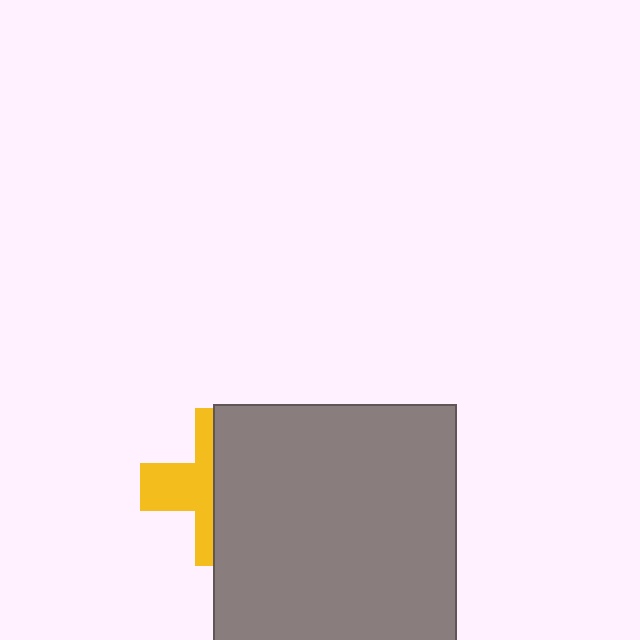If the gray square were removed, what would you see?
You would see the complete yellow cross.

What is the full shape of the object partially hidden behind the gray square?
The partially hidden object is a yellow cross.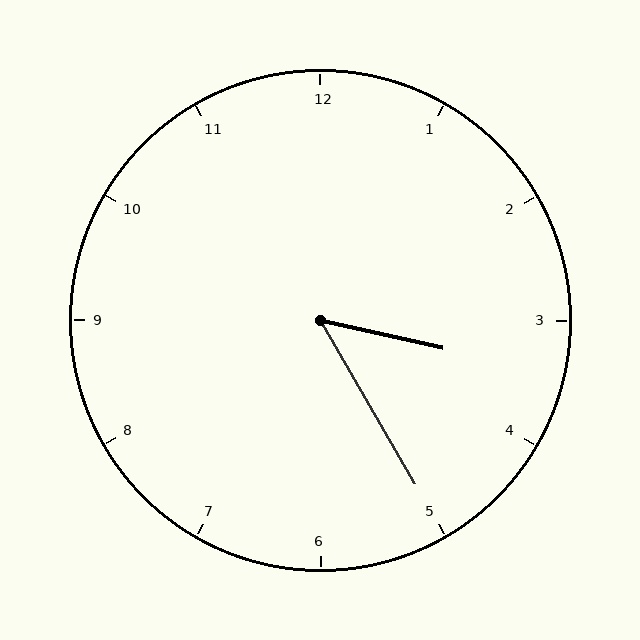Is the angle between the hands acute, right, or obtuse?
It is acute.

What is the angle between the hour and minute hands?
Approximately 48 degrees.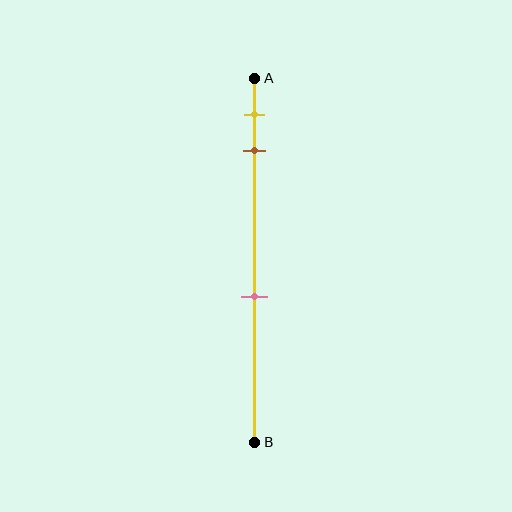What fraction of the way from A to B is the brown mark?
The brown mark is approximately 20% (0.2) of the way from A to B.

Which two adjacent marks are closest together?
The yellow and brown marks are the closest adjacent pair.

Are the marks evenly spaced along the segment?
No, the marks are not evenly spaced.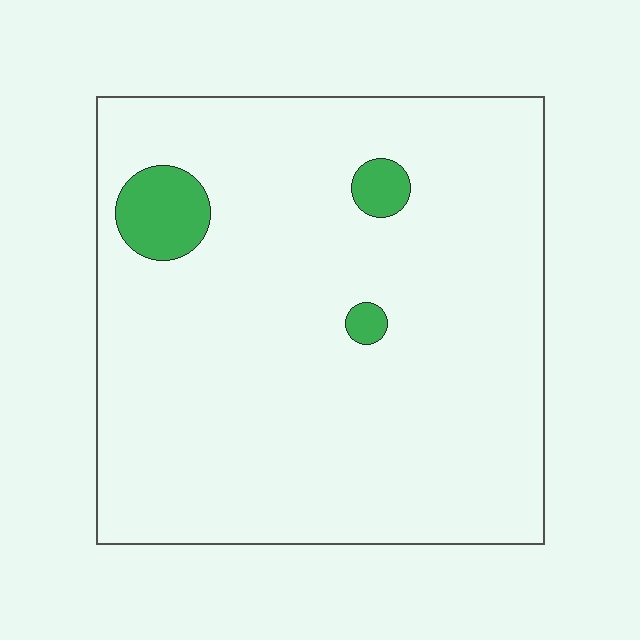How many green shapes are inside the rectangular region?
3.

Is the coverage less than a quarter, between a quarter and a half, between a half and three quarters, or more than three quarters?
Less than a quarter.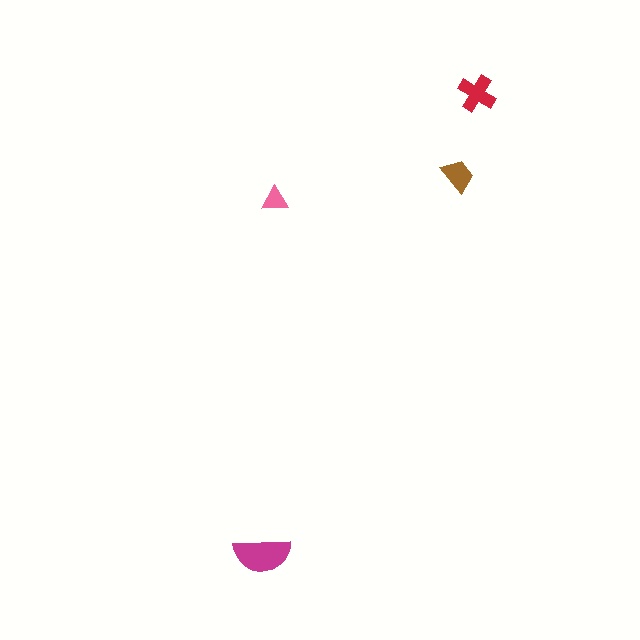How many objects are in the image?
There are 4 objects in the image.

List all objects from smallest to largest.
The pink triangle, the brown trapezoid, the red cross, the magenta semicircle.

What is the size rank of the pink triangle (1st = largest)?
4th.